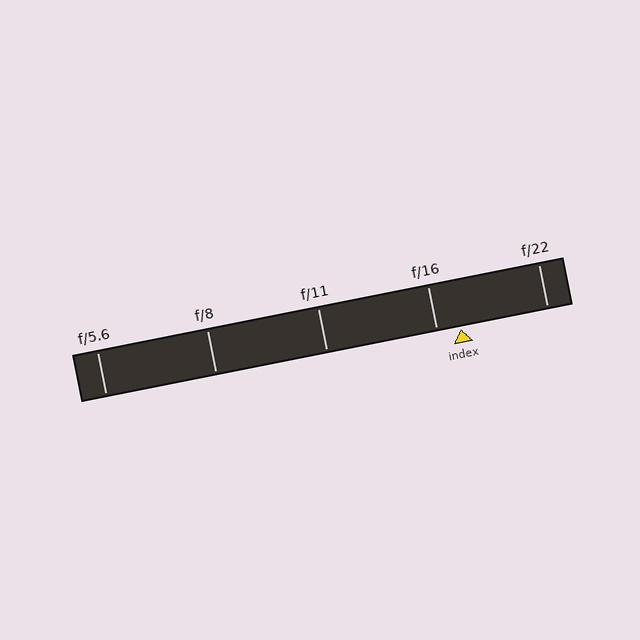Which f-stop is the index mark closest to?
The index mark is closest to f/16.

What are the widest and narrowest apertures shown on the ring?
The widest aperture shown is f/5.6 and the narrowest is f/22.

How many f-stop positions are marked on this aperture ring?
There are 5 f-stop positions marked.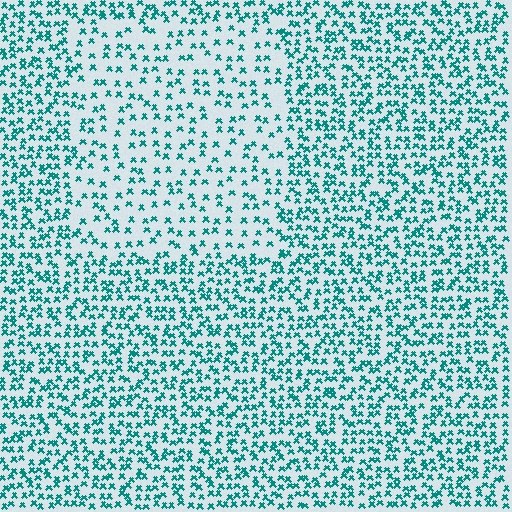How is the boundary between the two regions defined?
The boundary is defined by a change in element density (approximately 2.0x ratio). All elements are the same color, size, and shape.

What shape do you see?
I see a rectangle.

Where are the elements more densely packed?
The elements are more densely packed outside the rectangle boundary.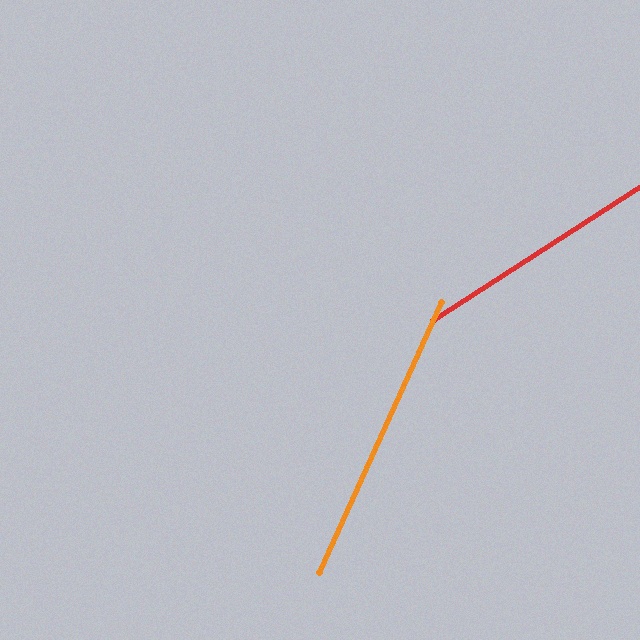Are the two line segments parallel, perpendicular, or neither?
Neither parallel nor perpendicular — they differ by about 33°.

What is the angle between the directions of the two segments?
Approximately 33 degrees.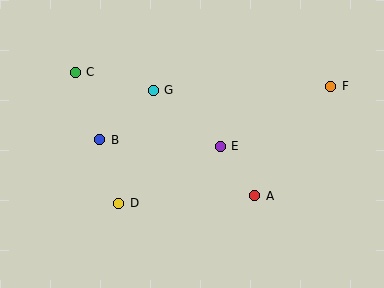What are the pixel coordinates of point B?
Point B is at (100, 140).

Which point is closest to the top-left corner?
Point C is closest to the top-left corner.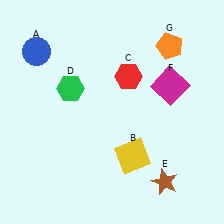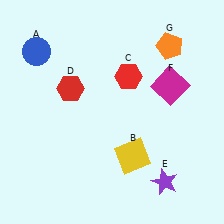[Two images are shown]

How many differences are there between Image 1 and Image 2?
There are 2 differences between the two images.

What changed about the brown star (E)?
In Image 1, E is brown. In Image 2, it changed to purple.